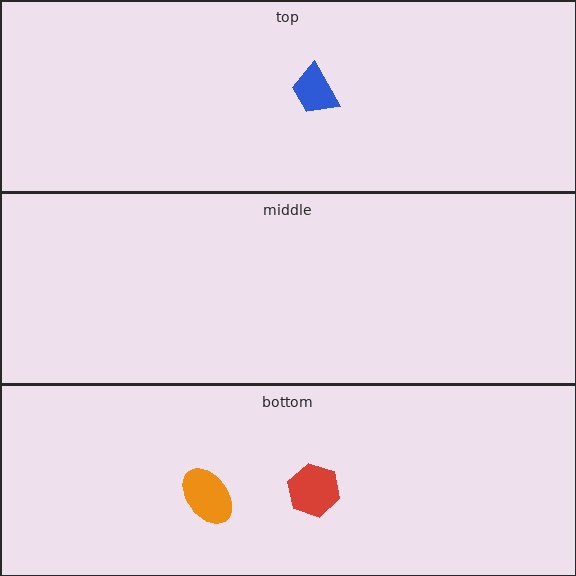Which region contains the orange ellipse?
The bottom region.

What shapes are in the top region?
The blue trapezoid.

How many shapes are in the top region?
1.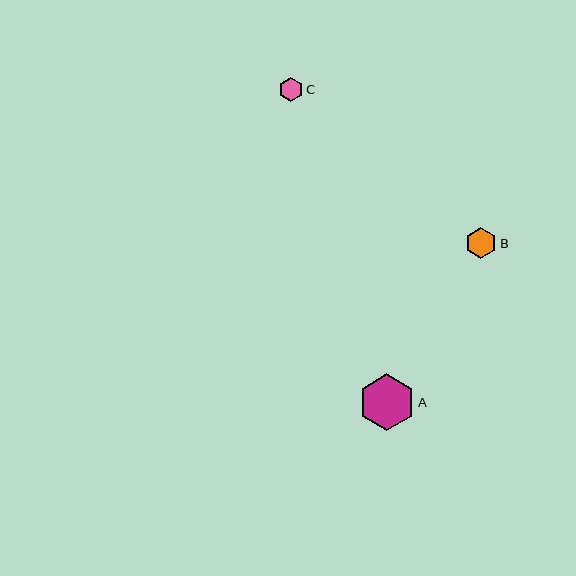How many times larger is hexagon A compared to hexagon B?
Hexagon A is approximately 1.8 times the size of hexagon B.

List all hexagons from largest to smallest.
From largest to smallest: A, B, C.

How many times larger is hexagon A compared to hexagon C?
Hexagon A is approximately 2.4 times the size of hexagon C.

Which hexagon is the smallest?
Hexagon C is the smallest with a size of approximately 24 pixels.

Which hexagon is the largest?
Hexagon A is the largest with a size of approximately 57 pixels.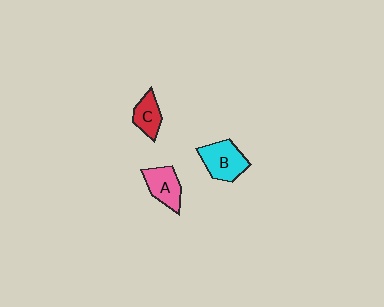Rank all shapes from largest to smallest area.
From largest to smallest: B (cyan), A (pink), C (red).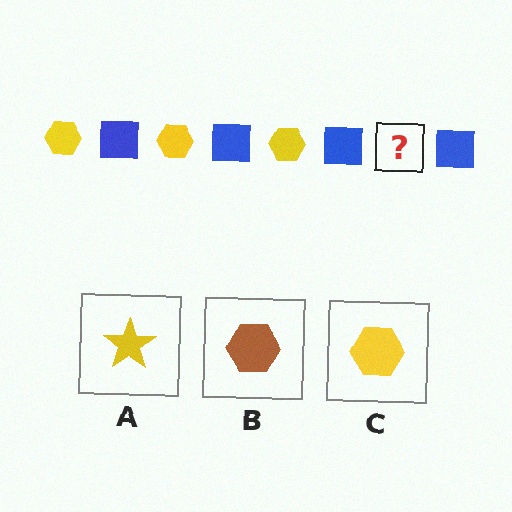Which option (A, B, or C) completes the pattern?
C.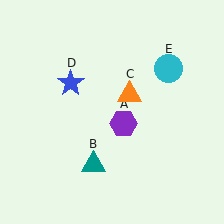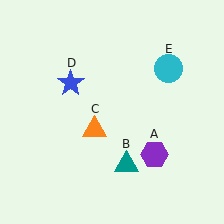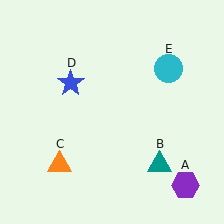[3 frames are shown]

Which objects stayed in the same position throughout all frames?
Blue star (object D) and cyan circle (object E) remained stationary.